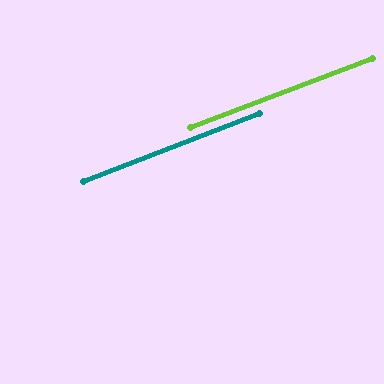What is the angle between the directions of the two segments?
Approximately 0 degrees.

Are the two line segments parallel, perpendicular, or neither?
Parallel — their directions differ by only 0.2°.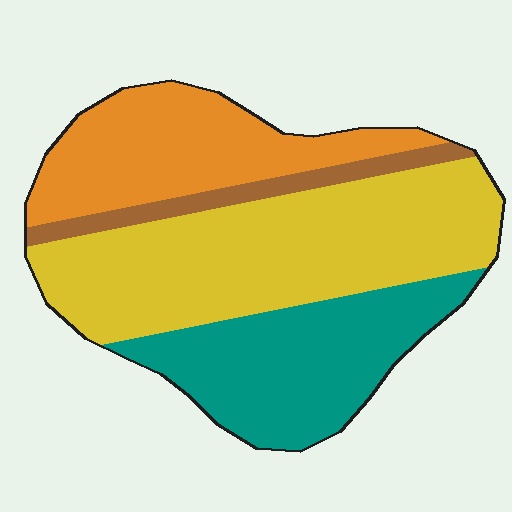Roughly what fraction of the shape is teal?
Teal takes up between a quarter and a half of the shape.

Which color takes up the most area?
Yellow, at roughly 40%.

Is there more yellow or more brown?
Yellow.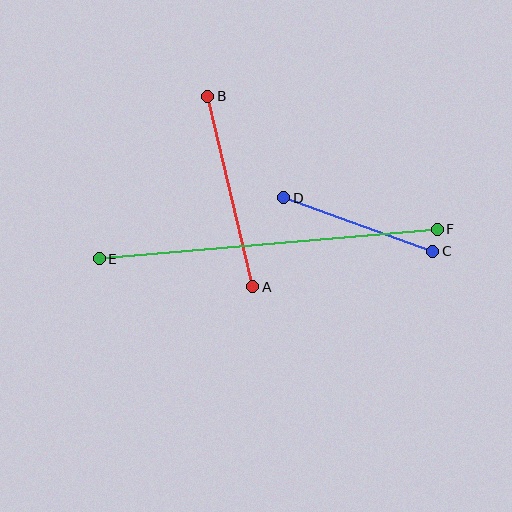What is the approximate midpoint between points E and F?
The midpoint is at approximately (268, 244) pixels.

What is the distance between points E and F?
The distance is approximately 340 pixels.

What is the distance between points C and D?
The distance is approximately 158 pixels.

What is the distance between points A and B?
The distance is approximately 196 pixels.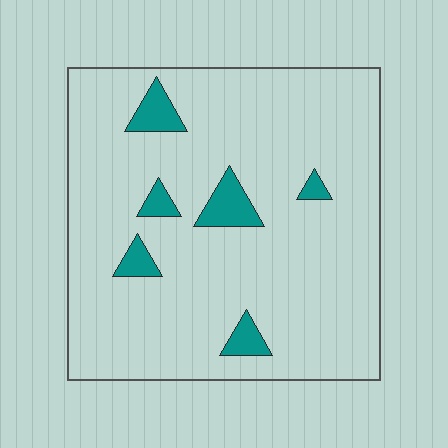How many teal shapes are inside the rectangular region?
6.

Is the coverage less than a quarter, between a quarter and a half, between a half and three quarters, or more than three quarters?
Less than a quarter.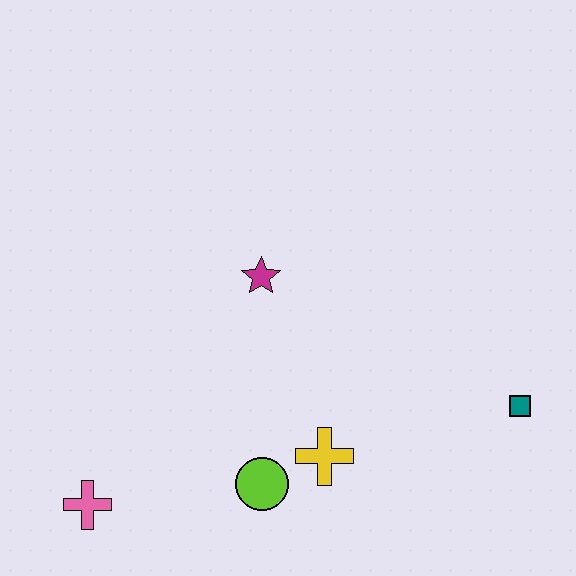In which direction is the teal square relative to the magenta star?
The teal square is to the right of the magenta star.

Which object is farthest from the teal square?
The pink cross is farthest from the teal square.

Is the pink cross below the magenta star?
Yes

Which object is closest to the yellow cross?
The lime circle is closest to the yellow cross.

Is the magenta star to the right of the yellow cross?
No